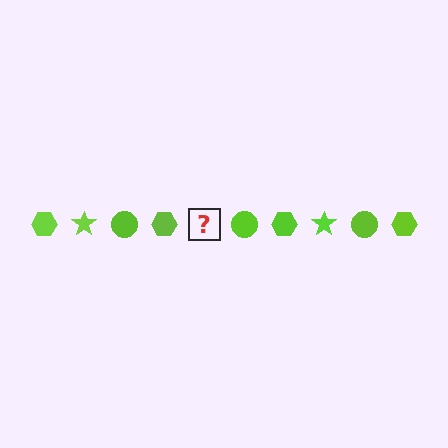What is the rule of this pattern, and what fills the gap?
The rule is that the pattern cycles through hexagon, star, circle shapes in lime. The gap should be filled with a lime star.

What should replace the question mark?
The question mark should be replaced with a lime star.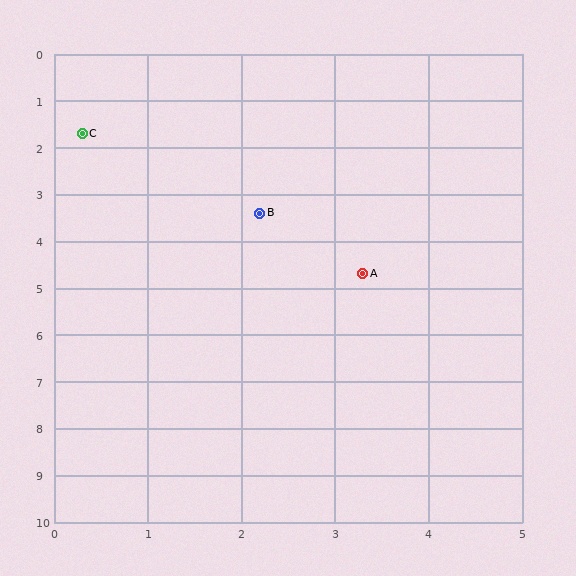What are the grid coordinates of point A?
Point A is at approximately (3.3, 4.7).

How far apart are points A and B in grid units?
Points A and B are about 1.7 grid units apart.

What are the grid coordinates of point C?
Point C is at approximately (0.3, 1.7).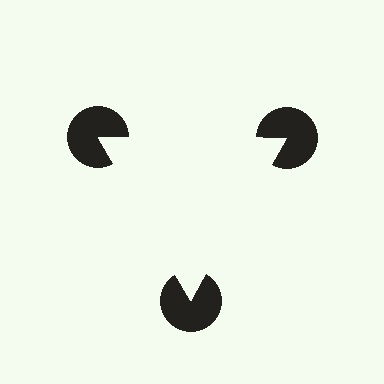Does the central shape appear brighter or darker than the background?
It typically appears slightly brighter than the background, even though no actual brightness change is drawn.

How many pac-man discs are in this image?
There are 3 — one at each vertex of the illusory triangle.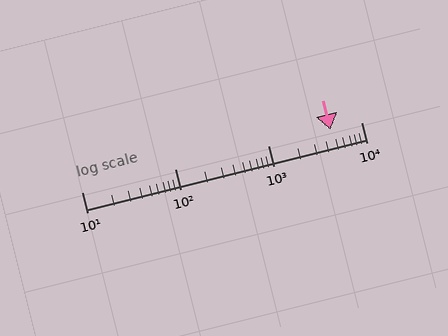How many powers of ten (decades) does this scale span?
The scale spans 3 decades, from 10 to 10000.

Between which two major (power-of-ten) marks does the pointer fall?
The pointer is between 1000 and 10000.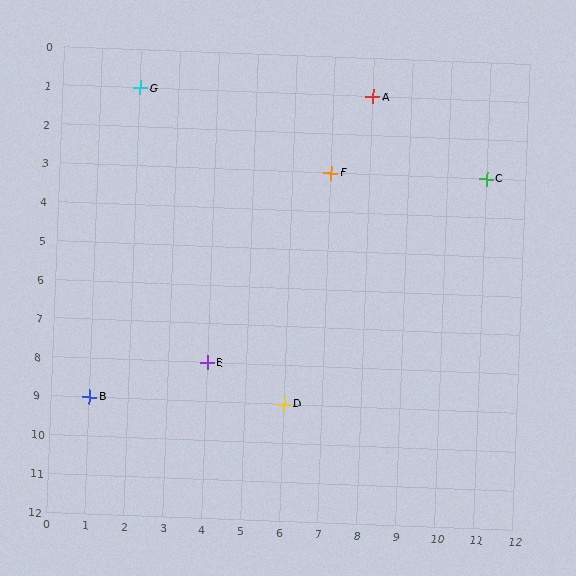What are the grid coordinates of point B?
Point B is at grid coordinates (1, 9).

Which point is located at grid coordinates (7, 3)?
Point F is at (7, 3).